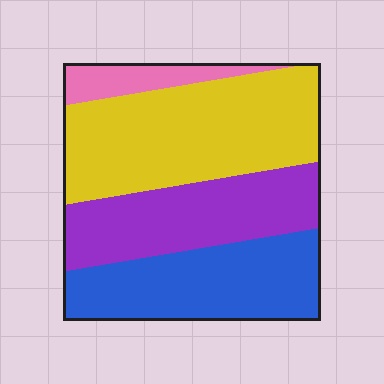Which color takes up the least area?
Pink, at roughly 10%.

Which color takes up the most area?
Yellow, at roughly 40%.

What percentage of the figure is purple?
Purple covers 26% of the figure.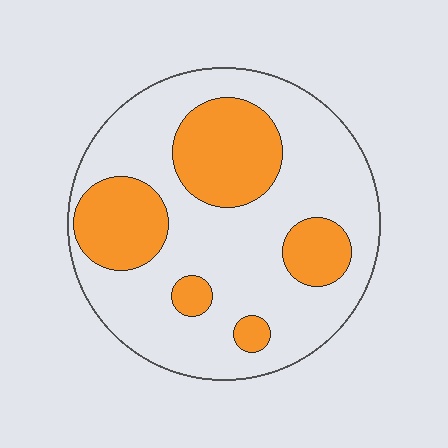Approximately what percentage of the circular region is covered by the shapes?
Approximately 30%.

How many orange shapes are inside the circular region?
5.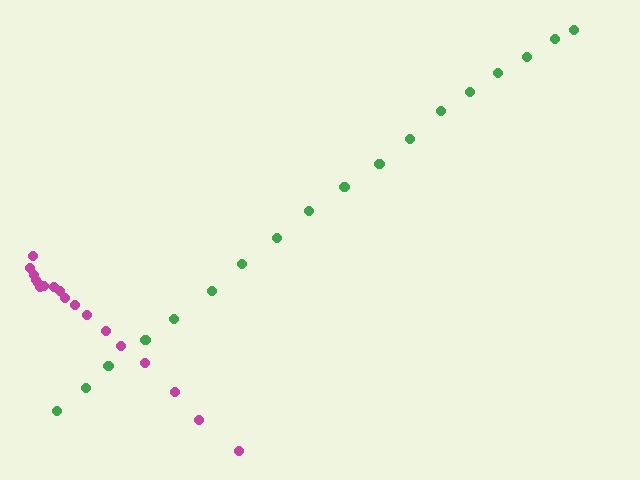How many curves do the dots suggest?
There are 2 distinct paths.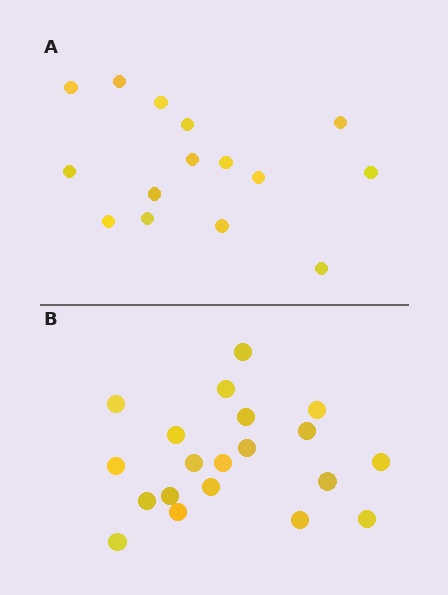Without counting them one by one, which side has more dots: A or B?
Region B (the bottom region) has more dots.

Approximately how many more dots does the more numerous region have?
Region B has about 5 more dots than region A.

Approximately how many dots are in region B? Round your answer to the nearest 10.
About 20 dots.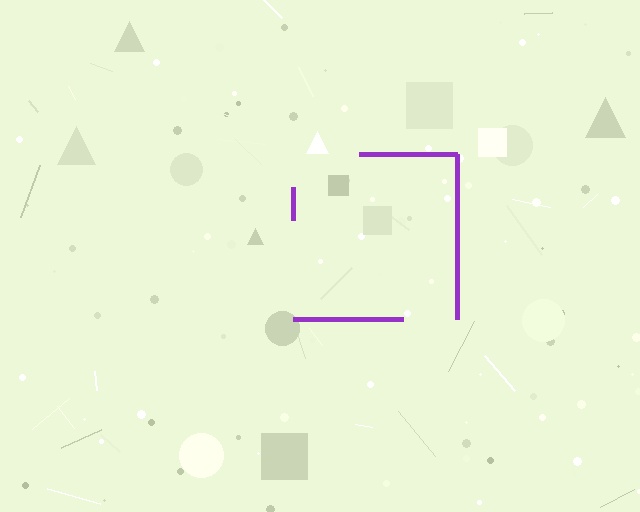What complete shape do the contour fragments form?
The contour fragments form a square.